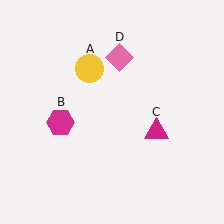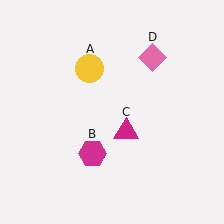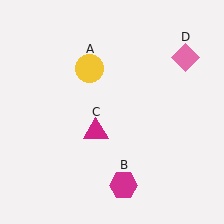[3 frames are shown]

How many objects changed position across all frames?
3 objects changed position: magenta hexagon (object B), magenta triangle (object C), pink diamond (object D).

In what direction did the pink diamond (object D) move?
The pink diamond (object D) moved right.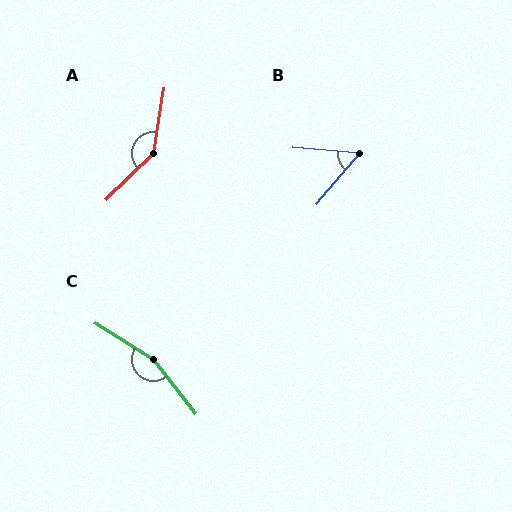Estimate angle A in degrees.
Approximately 143 degrees.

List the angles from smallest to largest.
B (54°), A (143°), C (160°).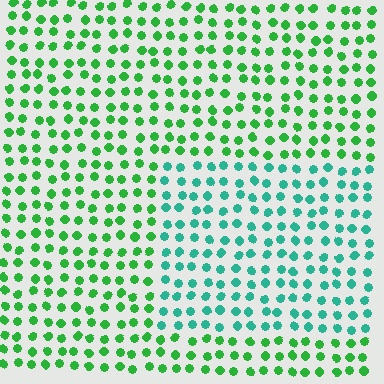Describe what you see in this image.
The image is filled with small green elements in a uniform arrangement. A rectangle-shaped region is visible where the elements are tinted to a slightly different hue, forming a subtle color boundary.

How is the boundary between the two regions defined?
The boundary is defined purely by a slight shift in hue (about 40 degrees). Spacing, size, and orientation are identical on both sides.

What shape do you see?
I see a rectangle.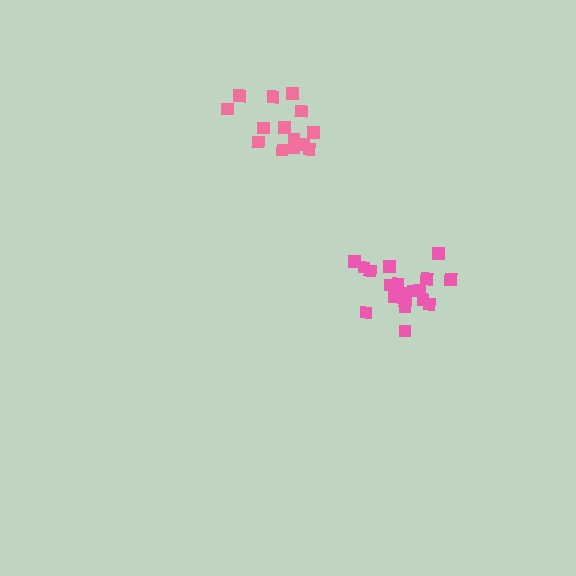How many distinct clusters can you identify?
There are 2 distinct clusters.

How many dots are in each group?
Group 1: 14 dots, Group 2: 19 dots (33 total).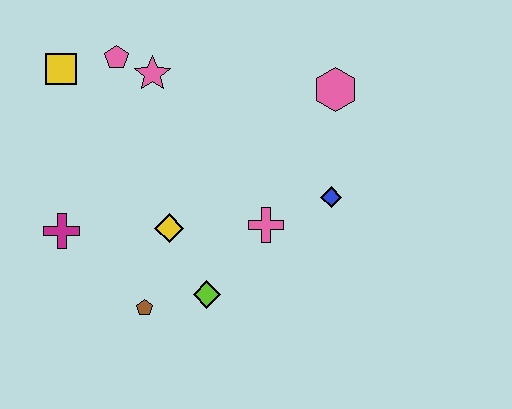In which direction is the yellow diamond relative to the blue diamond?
The yellow diamond is to the left of the blue diamond.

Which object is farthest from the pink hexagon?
The magenta cross is farthest from the pink hexagon.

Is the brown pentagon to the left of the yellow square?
No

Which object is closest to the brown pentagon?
The lime diamond is closest to the brown pentagon.